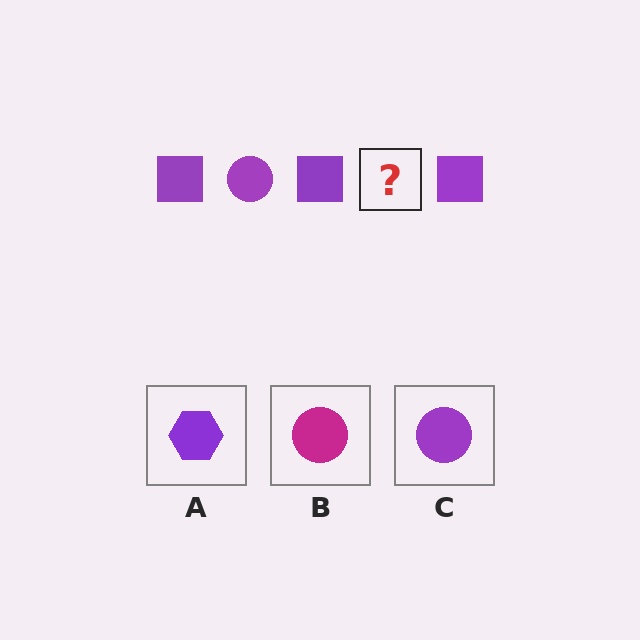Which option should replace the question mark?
Option C.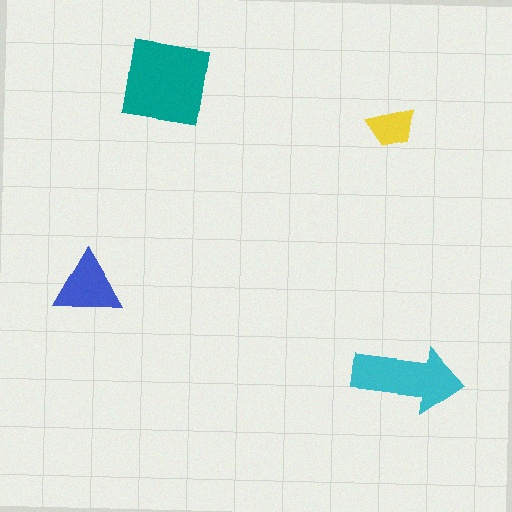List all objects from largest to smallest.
The teal square, the cyan arrow, the blue triangle, the yellow trapezoid.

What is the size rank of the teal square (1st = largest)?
1st.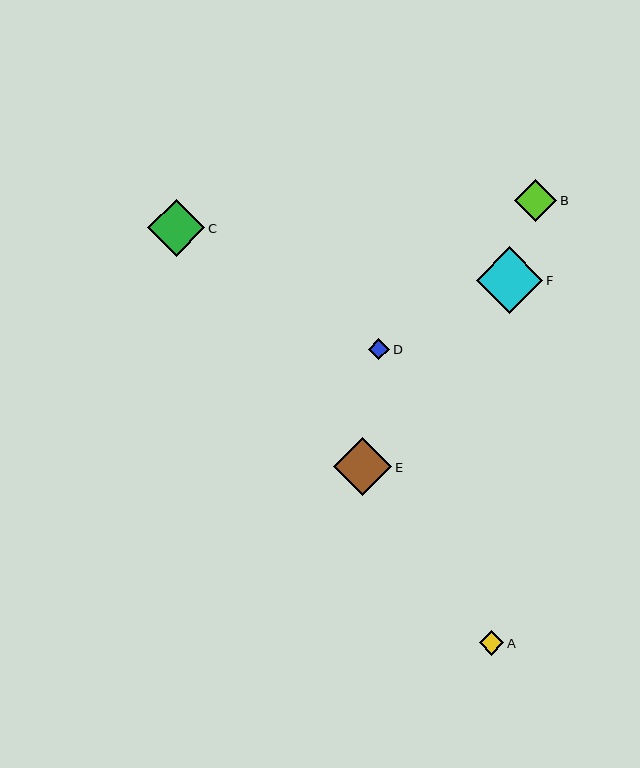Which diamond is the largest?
Diamond F is the largest with a size of approximately 67 pixels.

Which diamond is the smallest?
Diamond D is the smallest with a size of approximately 21 pixels.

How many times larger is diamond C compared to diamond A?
Diamond C is approximately 2.3 times the size of diamond A.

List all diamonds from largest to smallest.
From largest to smallest: F, E, C, B, A, D.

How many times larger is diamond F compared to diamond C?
Diamond F is approximately 1.2 times the size of diamond C.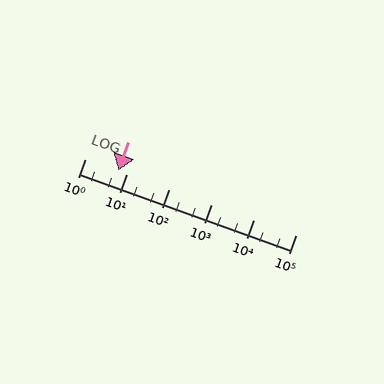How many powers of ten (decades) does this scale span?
The scale spans 5 decades, from 1 to 100000.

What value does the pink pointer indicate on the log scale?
The pointer indicates approximately 6.3.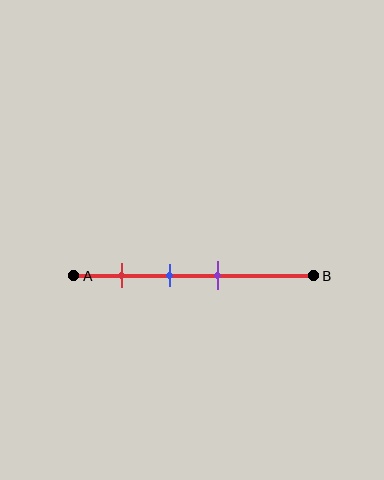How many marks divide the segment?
There are 3 marks dividing the segment.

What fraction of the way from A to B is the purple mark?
The purple mark is approximately 60% (0.6) of the way from A to B.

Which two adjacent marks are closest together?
The blue and purple marks are the closest adjacent pair.